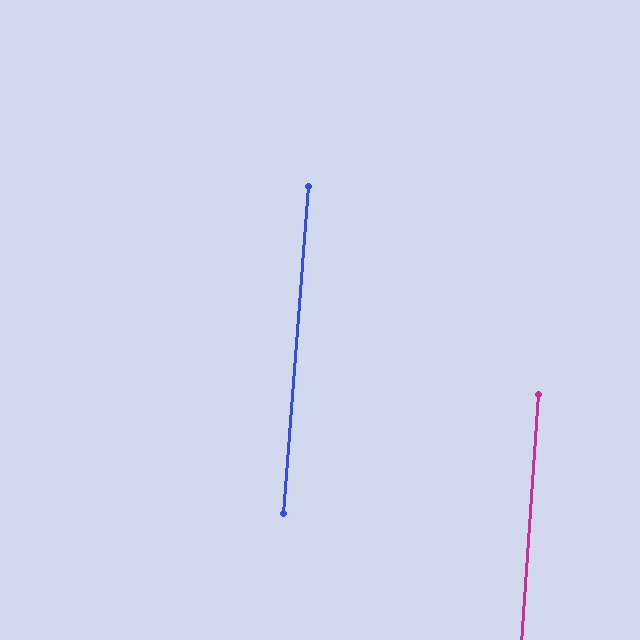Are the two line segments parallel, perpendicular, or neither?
Parallel — their directions differ by only 0.5°.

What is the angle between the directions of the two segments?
Approximately 1 degree.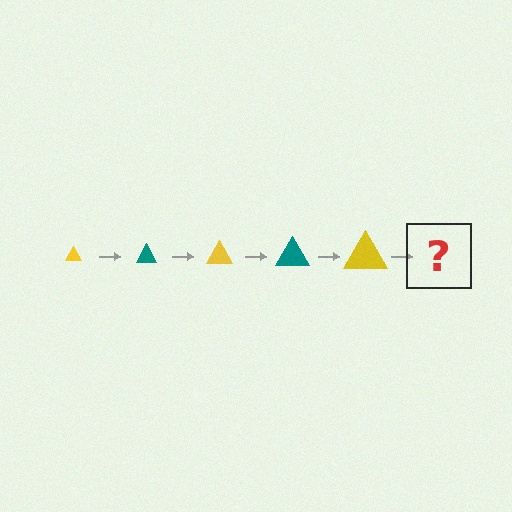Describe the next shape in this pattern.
It should be a teal triangle, larger than the previous one.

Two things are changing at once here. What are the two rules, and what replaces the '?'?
The two rules are that the triangle grows larger each step and the color cycles through yellow and teal. The '?' should be a teal triangle, larger than the previous one.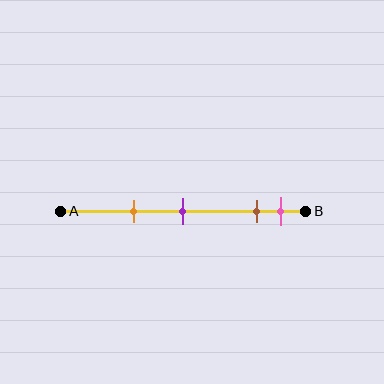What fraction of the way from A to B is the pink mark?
The pink mark is approximately 90% (0.9) of the way from A to B.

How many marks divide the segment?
There are 4 marks dividing the segment.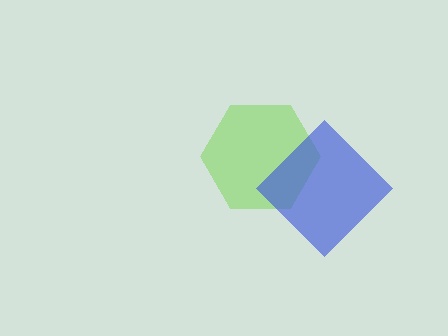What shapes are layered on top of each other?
The layered shapes are: a lime hexagon, a blue diamond.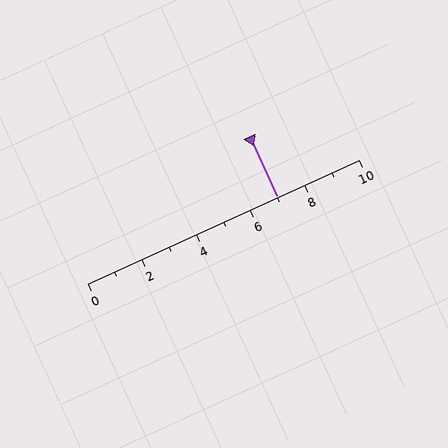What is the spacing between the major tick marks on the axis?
The major ticks are spaced 2 apart.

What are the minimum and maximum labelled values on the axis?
The axis runs from 0 to 10.